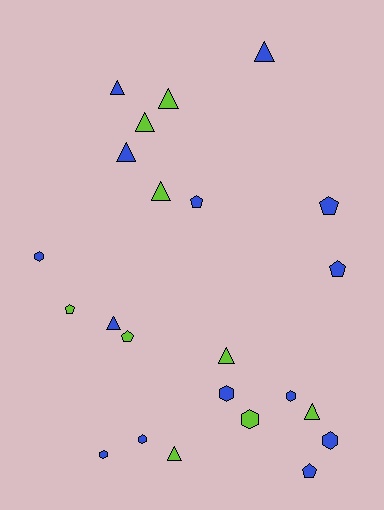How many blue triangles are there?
There are 4 blue triangles.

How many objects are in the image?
There are 23 objects.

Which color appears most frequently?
Blue, with 14 objects.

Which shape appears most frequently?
Triangle, with 10 objects.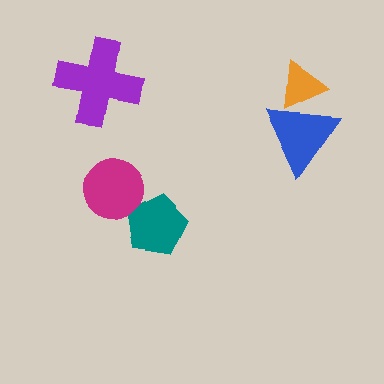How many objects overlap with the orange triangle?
1 object overlaps with the orange triangle.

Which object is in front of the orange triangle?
The blue triangle is in front of the orange triangle.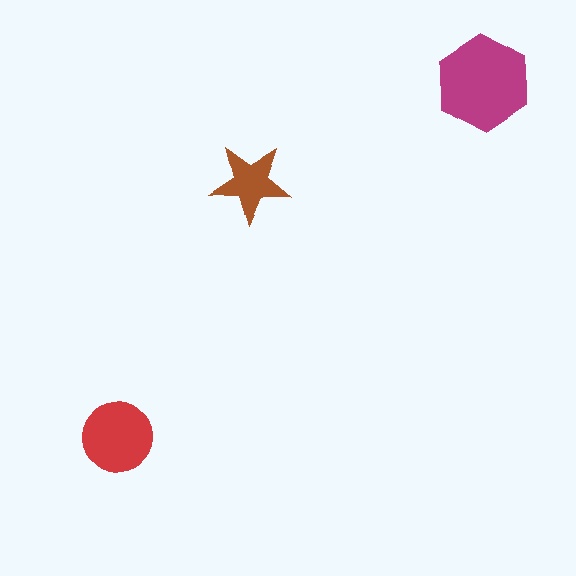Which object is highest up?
The magenta hexagon is topmost.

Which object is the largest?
The magenta hexagon.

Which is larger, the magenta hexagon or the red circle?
The magenta hexagon.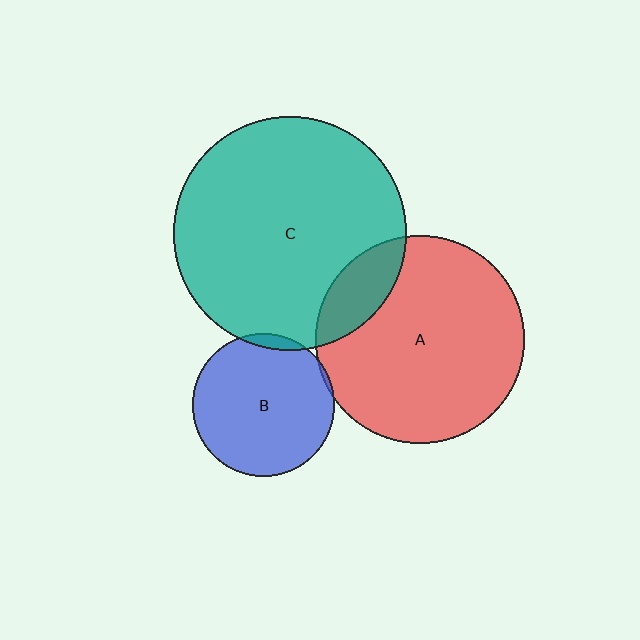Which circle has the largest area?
Circle C (teal).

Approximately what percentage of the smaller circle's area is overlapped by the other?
Approximately 5%.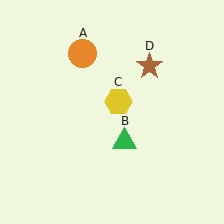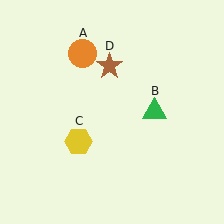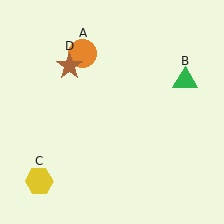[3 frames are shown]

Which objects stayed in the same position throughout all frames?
Orange circle (object A) remained stationary.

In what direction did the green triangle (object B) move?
The green triangle (object B) moved up and to the right.